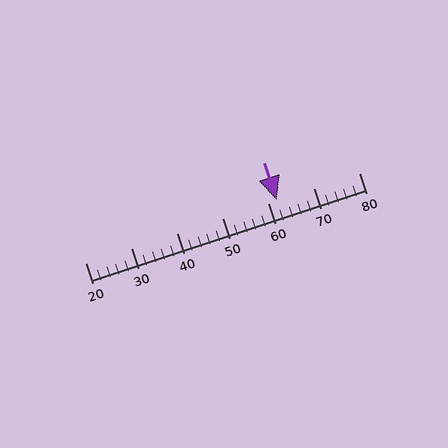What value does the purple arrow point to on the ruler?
The purple arrow points to approximately 62.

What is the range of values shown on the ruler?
The ruler shows values from 20 to 80.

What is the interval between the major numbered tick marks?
The major tick marks are spaced 10 units apart.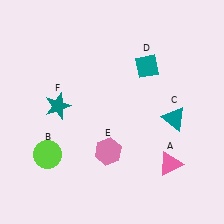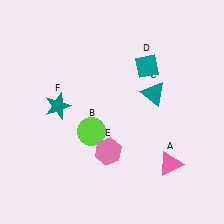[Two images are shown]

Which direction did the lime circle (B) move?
The lime circle (B) moved right.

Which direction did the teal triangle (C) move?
The teal triangle (C) moved up.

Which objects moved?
The objects that moved are: the lime circle (B), the teal triangle (C).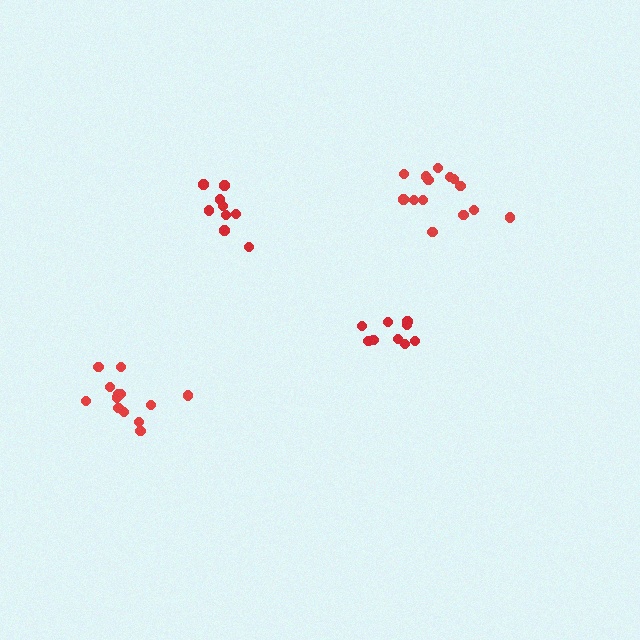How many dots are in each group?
Group 1: 9 dots, Group 2: 13 dots, Group 3: 14 dots, Group 4: 9 dots (45 total).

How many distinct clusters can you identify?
There are 4 distinct clusters.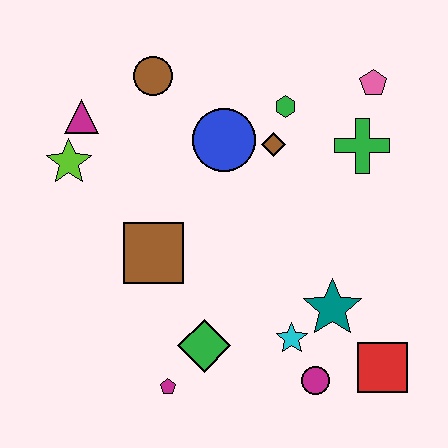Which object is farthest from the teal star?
The magenta triangle is farthest from the teal star.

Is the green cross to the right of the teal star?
Yes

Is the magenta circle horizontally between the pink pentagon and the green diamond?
Yes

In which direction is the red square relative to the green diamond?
The red square is to the right of the green diamond.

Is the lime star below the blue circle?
Yes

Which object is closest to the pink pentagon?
The green cross is closest to the pink pentagon.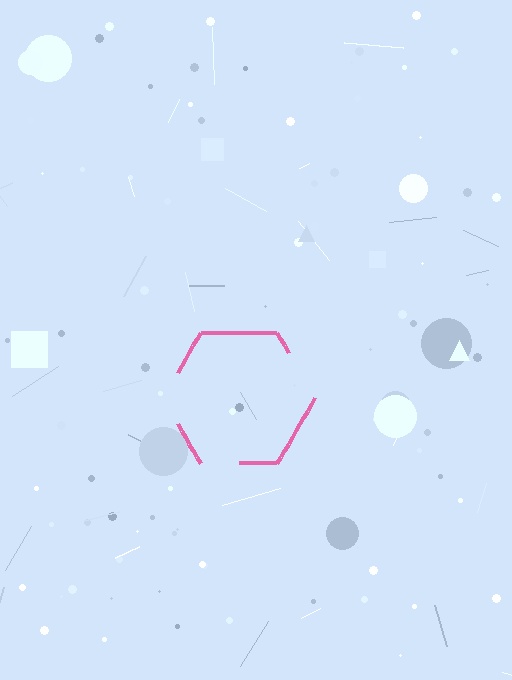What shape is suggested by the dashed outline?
The dashed outline suggests a hexagon.